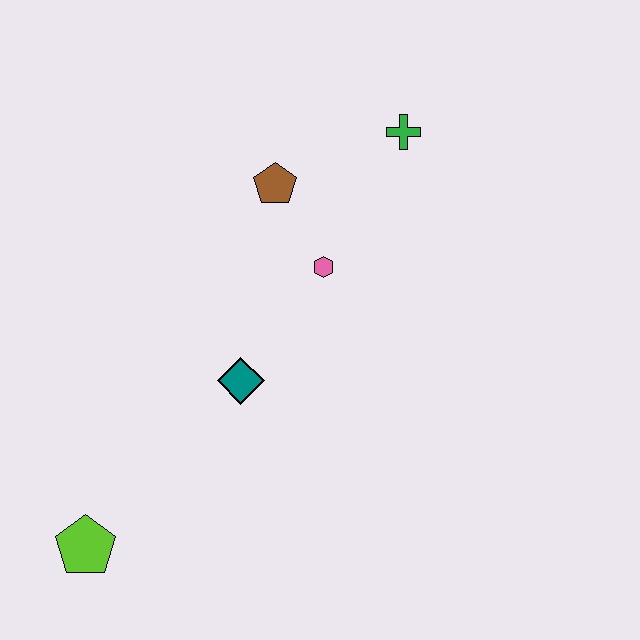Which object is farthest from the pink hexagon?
The lime pentagon is farthest from the pink hexagon.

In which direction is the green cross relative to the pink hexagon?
The green cross is above the pink hexagon.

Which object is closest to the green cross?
The brown pentagon is closest to the green cross.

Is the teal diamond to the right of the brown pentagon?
No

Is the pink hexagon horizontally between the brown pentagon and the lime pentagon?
No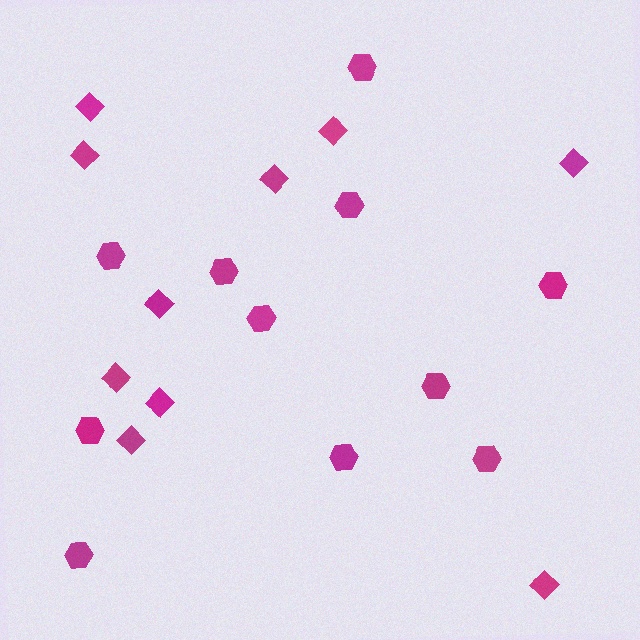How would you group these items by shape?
There are 2 groups: one group of hexagons (11) and one group of diamonds (10).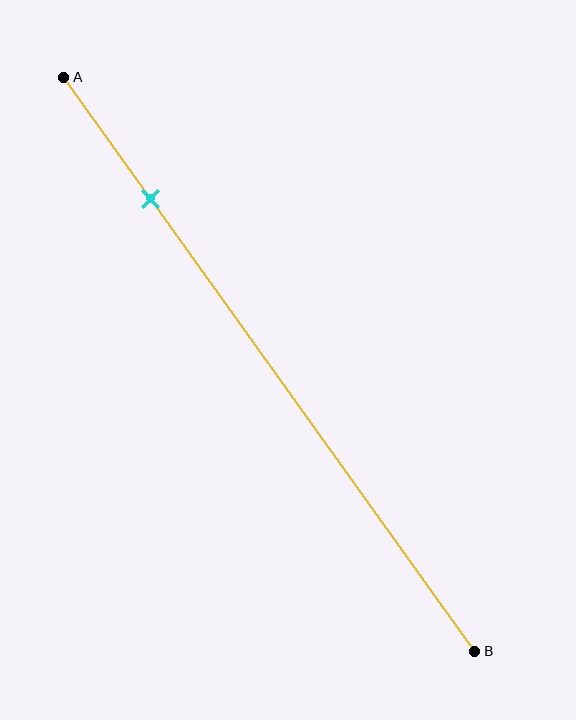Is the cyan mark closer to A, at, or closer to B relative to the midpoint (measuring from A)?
The cyan mark is closer to point A than the midpoint of segment AB.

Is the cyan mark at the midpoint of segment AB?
No, the mark is at about 20% from A, not at the 50% midpoint.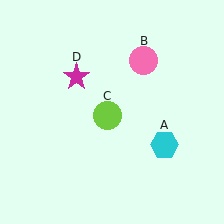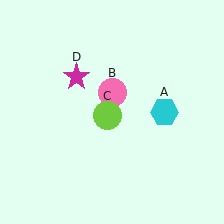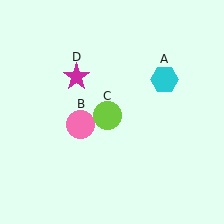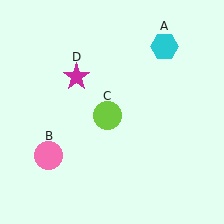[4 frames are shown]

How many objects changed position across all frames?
2 objects changed position: cyan hexagon (object A), pink circle (object B).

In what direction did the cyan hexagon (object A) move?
The cyan hexagon (object A) moved up.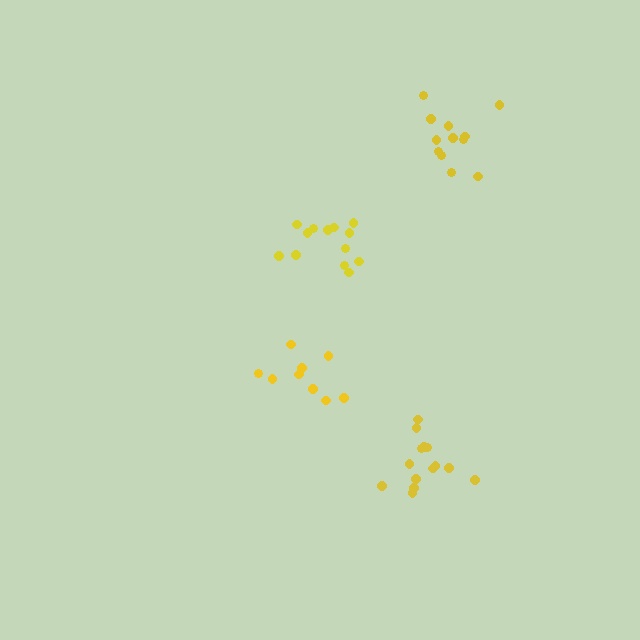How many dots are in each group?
Group 1: 12 dots, Group 2: 13 dots, Group 3: 9 dots, Group 4: 14 dots (48 total).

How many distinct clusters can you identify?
There are 4 distinct clusters.